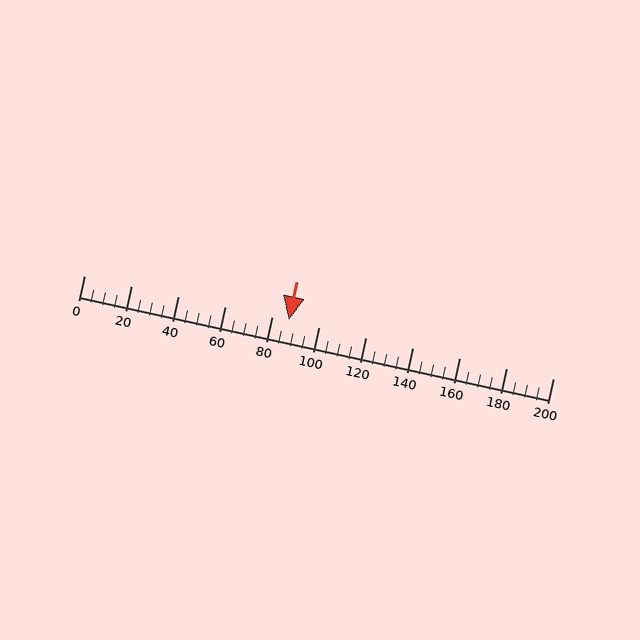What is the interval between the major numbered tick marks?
The major tick marks are spaced 20 units apart.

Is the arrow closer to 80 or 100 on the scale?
The arrow is closer to 80.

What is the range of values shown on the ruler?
The ruler shows values from 0 to 200.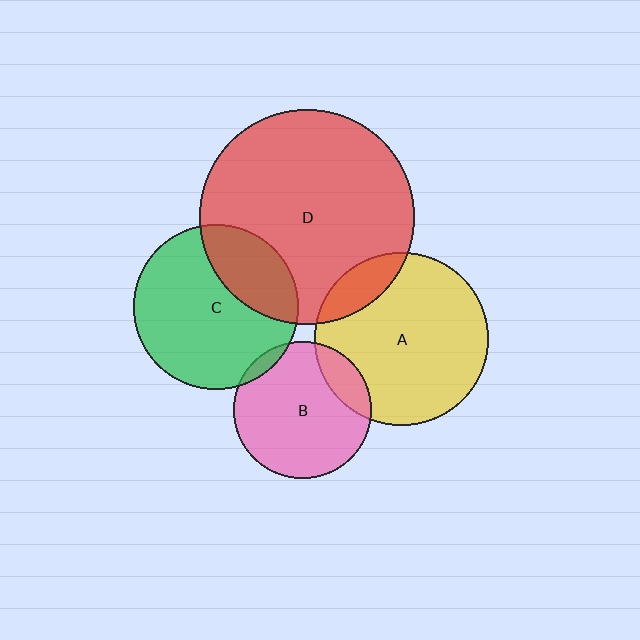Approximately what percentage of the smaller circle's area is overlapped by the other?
Approximately 5%.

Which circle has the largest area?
Circle D (red).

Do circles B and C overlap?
Yes.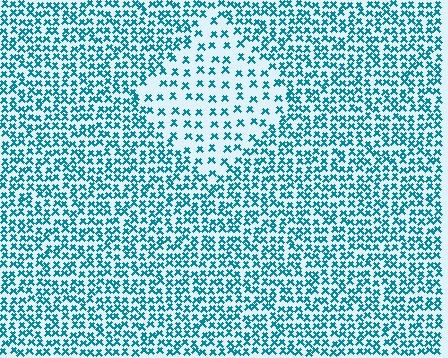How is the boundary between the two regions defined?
The boundary is defined by a change in element density (approximately 2.2x ratio). All elements are the same color, size, and shape.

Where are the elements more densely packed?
The elements are more densely packed outside the diamond boundary.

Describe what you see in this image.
The image contains small teal elements arranged at two different densities. A diamond-shaped region is visible where the elements are less densely packed than the surrounding area.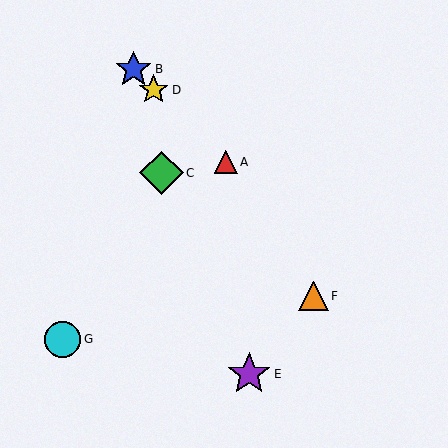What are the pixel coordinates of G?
Object G is at (62, 339).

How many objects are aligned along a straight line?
3 objects (A, B, D) are aligned along a straight line.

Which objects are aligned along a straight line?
Objects A, B, D are aligned along a straight line.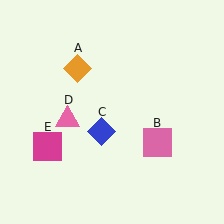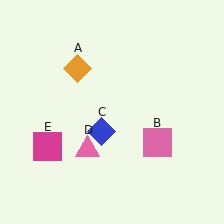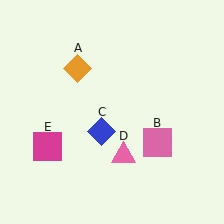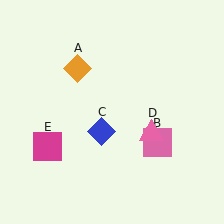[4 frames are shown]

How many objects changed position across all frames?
1 object changed position: pink triangle (object D).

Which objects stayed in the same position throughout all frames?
Orange diamond (object A) and pink square (object B) and blue diamond (object C) and magenta square (object E) remained stationary.